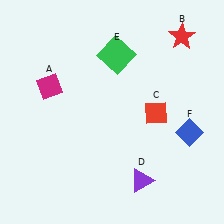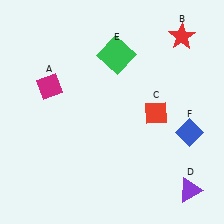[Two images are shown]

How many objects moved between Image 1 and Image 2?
1 object moved between the two images.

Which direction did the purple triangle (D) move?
The purple triangle (D) moved right.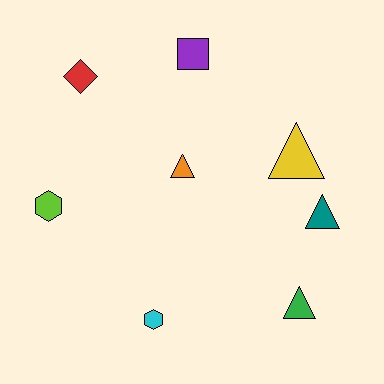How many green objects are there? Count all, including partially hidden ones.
There is 1 green object.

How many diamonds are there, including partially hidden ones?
There is 1 diamond.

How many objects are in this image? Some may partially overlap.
There are 8 objects.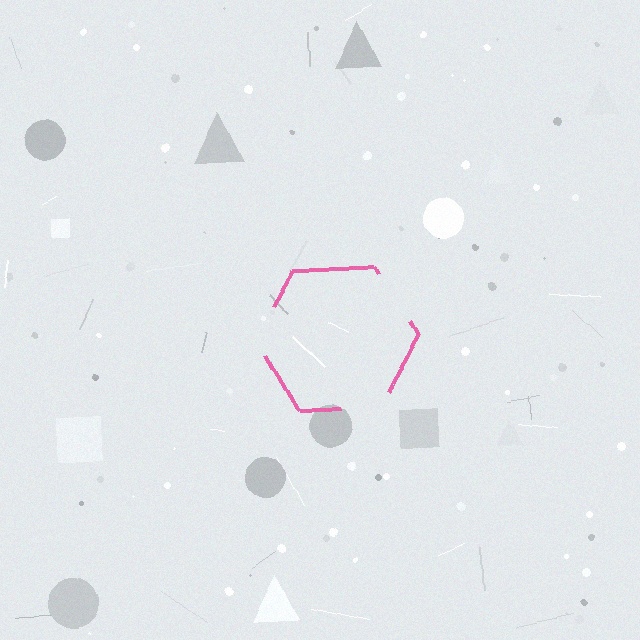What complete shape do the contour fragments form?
The contour fragments form a hexagon.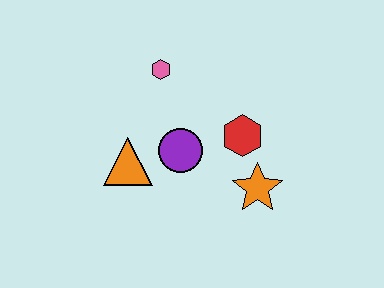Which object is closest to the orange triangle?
The purple circle is closest to the orange triangle.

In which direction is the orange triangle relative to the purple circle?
The orange triangle is to the left of the purple circle.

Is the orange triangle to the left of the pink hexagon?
Yes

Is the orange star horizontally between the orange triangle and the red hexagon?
No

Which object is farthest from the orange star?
The pink hexagon is farthest from the orange star.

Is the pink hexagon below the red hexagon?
No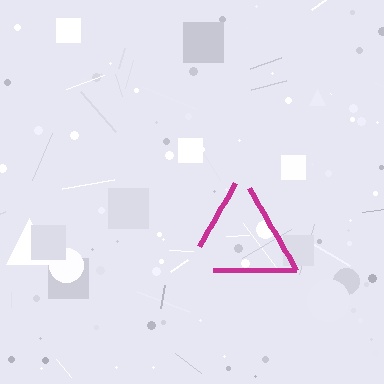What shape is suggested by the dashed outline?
The dashed outline suggests a triangle.